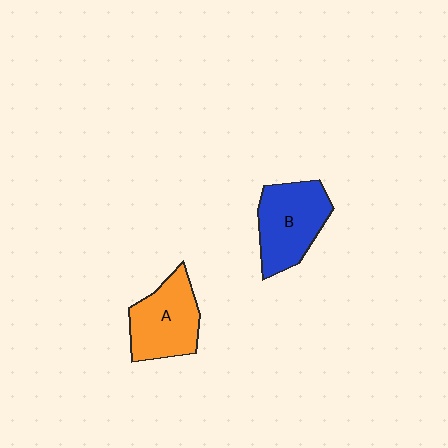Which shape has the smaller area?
Shape A (orange).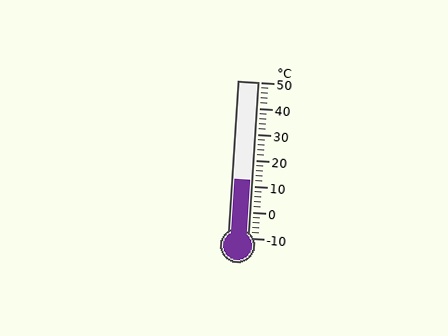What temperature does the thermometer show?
The thermometer shows approximately 12°C.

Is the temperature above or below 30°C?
The temperature is below 30°C.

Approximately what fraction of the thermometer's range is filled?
The thermometer is filled to approximately 35% of its range.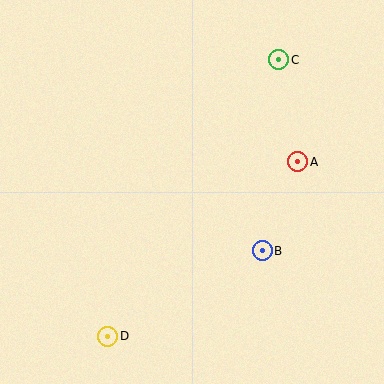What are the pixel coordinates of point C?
Point C is at (279, 60).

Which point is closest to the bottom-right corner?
Point B is closest to the bottom-right corner.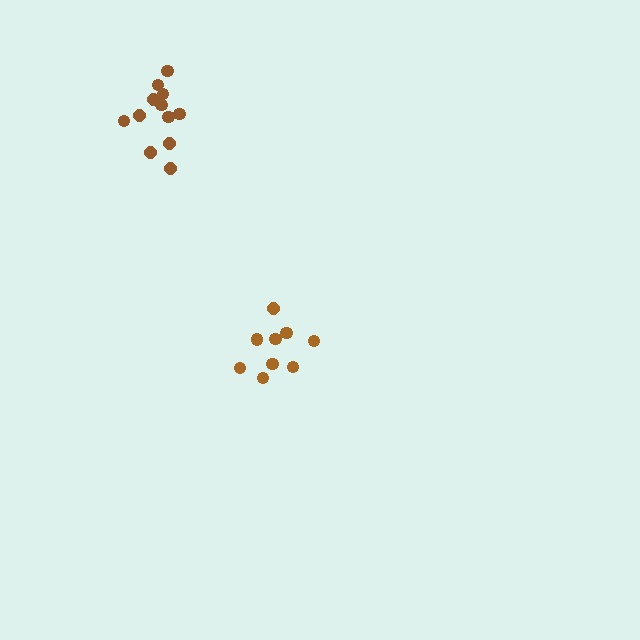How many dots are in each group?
Group 1: 9 dots, Group 2: 12 dots (21 total).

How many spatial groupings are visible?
There are 2 spatial groupings.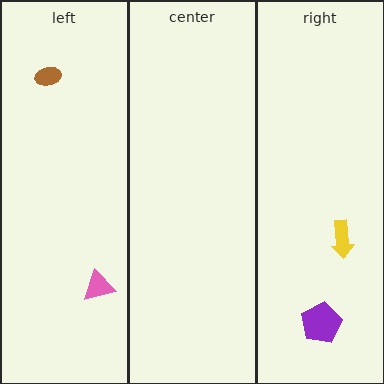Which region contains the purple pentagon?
The right region.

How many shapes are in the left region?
2.